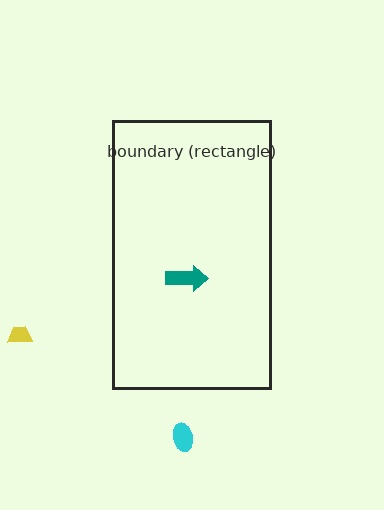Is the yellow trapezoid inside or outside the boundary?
Outside.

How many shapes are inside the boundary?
1 inside, 2 outside.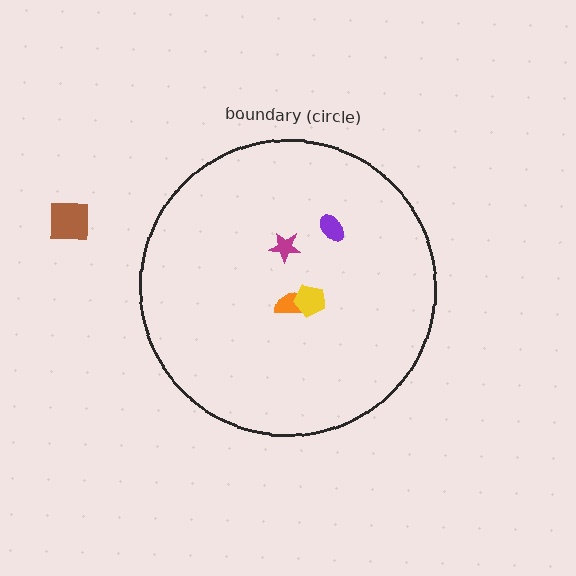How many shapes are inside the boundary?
4 inside, 1 outside.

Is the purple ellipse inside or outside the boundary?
Inside.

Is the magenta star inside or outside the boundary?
Inside.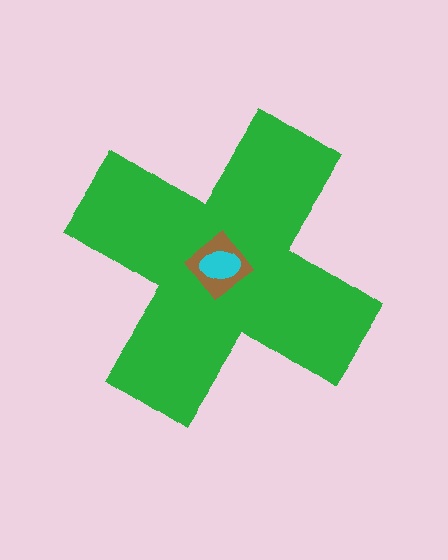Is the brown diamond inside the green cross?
Yes.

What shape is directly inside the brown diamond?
The cyan ellipse.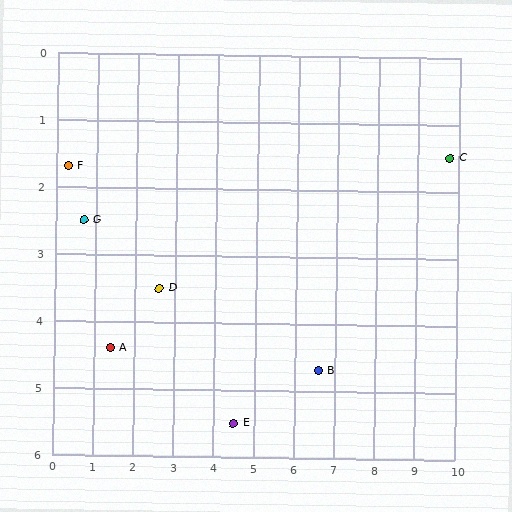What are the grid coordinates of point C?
Point C is at approximately (9.8, 1.5).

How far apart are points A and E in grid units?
Points A and E are about 3.3 grid units apart.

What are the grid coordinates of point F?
Point F is at approximately (0.3, 1.7).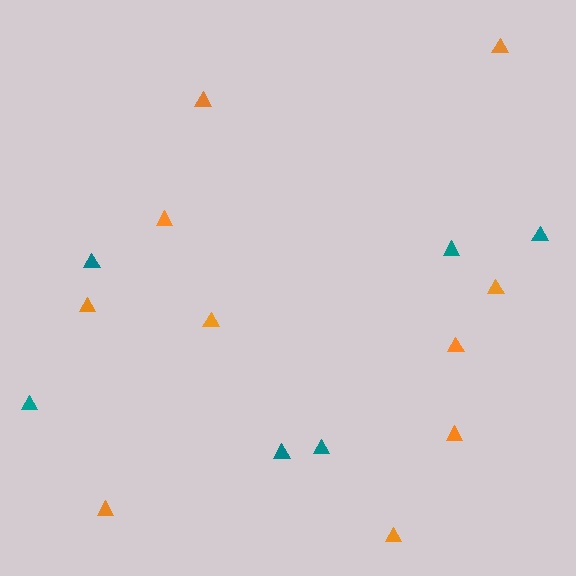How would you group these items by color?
There are 2 groups: one group of orange triangles (10) and one group of teal triangles (6).